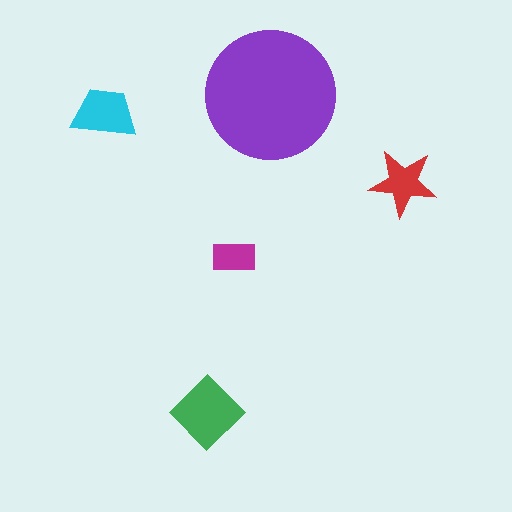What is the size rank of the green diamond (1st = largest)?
2nd.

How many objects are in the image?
There are 5 objects in the image.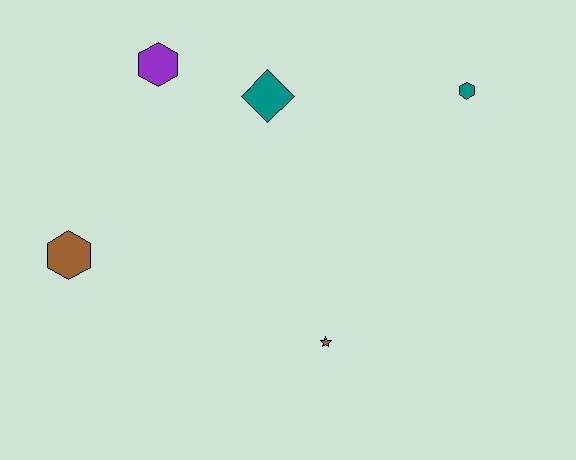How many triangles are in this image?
There are no triangles.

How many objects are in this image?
There are 5 objects.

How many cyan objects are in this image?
There are no cyan objects.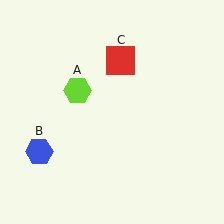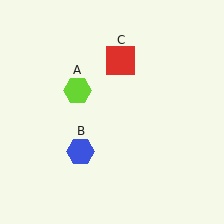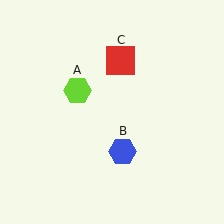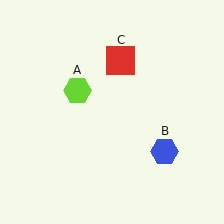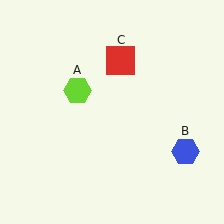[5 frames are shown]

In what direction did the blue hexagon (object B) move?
The blue hexagon (object B) moved right.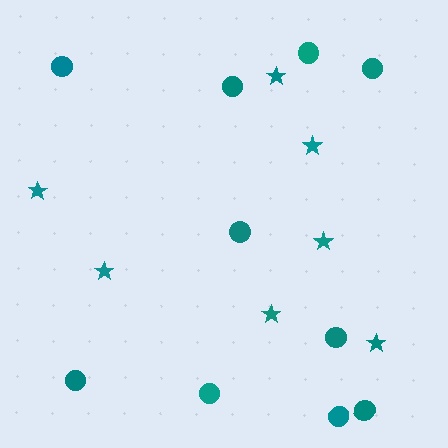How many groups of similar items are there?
There are 2 groups: one group of stars (7) and one group of circles (10).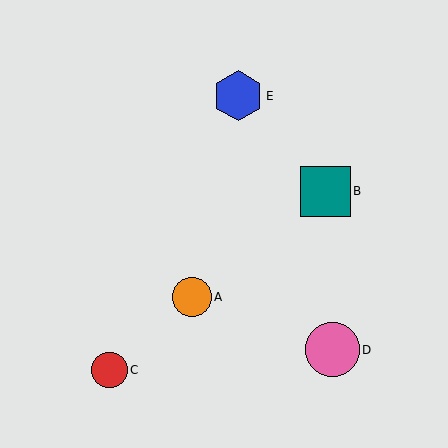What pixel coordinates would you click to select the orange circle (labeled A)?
Click at (192, 297) to select the orange circle A.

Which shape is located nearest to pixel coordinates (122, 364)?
The red circle (labeled C) at (109, 370) is nearest to that location.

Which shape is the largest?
The pink circle (labeled D) is the largest.